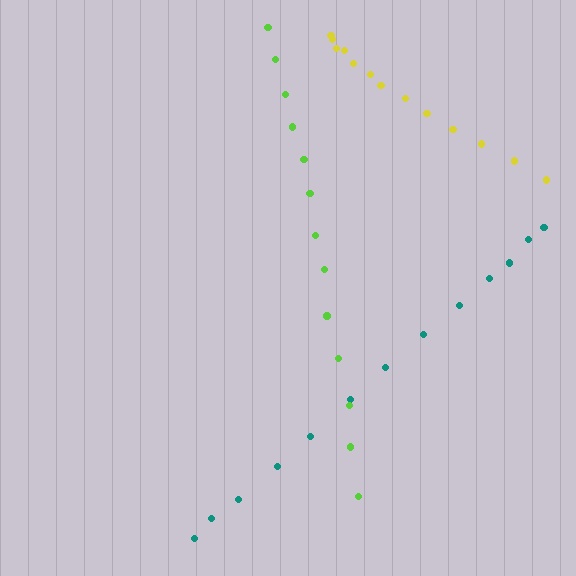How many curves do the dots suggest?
There are 3 distinct paths.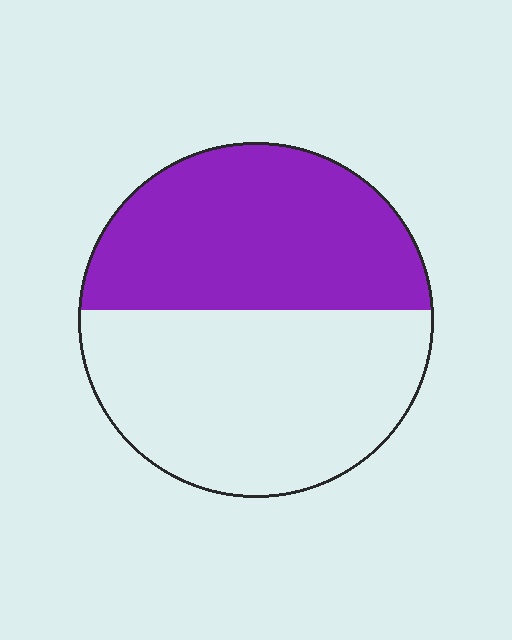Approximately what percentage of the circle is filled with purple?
Approximately 45%.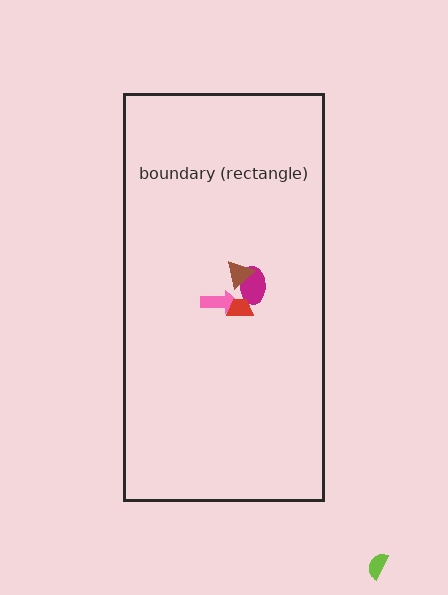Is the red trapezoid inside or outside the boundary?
Inside.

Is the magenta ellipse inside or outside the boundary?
Inside.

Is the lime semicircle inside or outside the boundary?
Outside.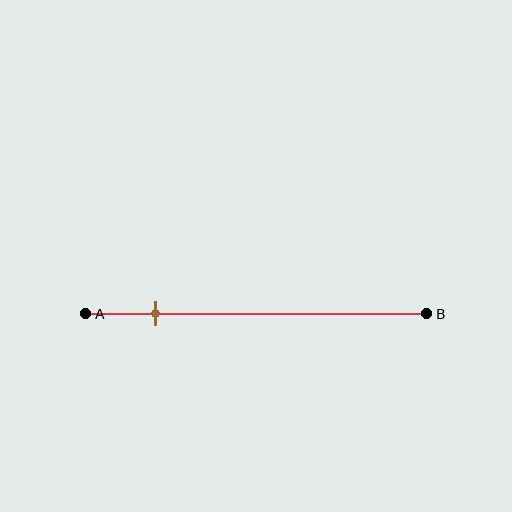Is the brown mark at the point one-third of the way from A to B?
No, the mark is at about 20% from A, not at the 33% one-third point.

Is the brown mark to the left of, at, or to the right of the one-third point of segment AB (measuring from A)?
The brown mark is to the left of the one-third point of segment AB.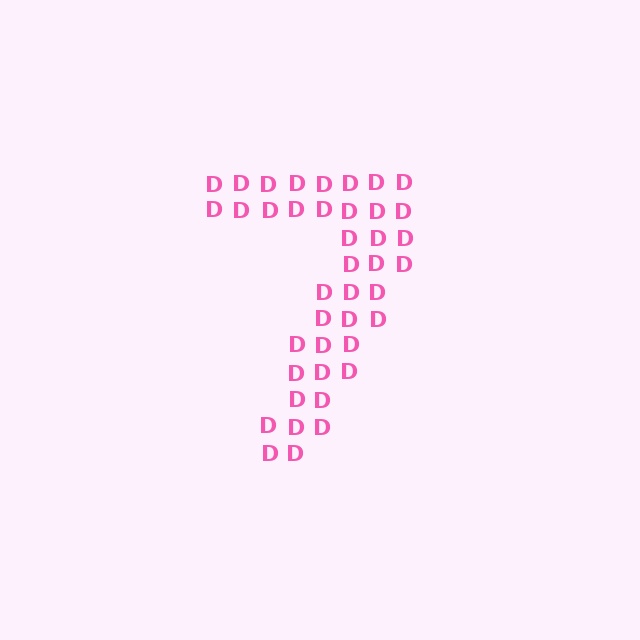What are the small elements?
The small elements are letter D's.